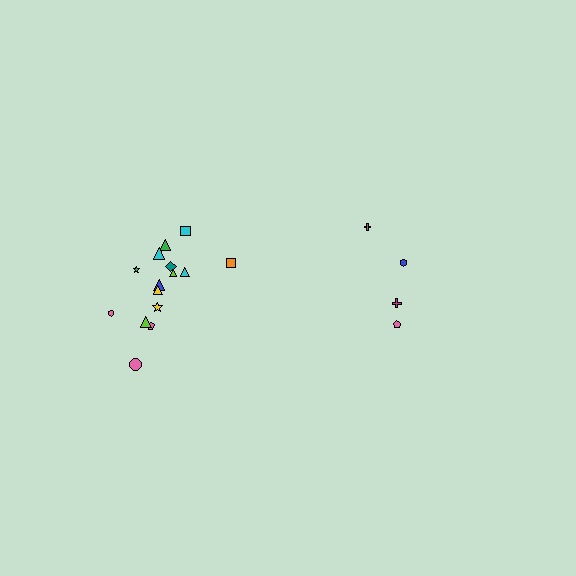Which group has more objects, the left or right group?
The left group.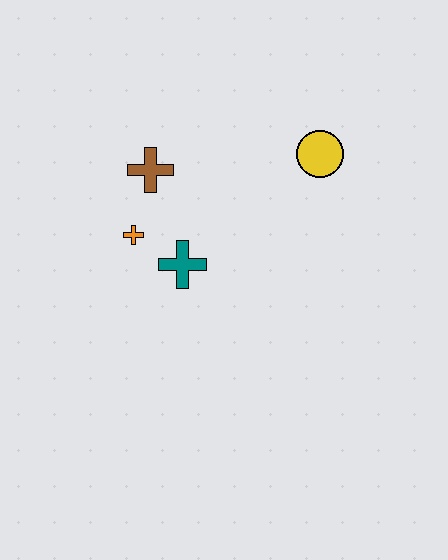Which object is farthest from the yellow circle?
The orange cross is farthest from the yellow circle.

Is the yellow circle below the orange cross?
No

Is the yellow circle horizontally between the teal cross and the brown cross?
No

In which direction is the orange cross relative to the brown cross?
The orange cross is below the brown cross.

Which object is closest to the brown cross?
The orange cross is closest to the brown cross.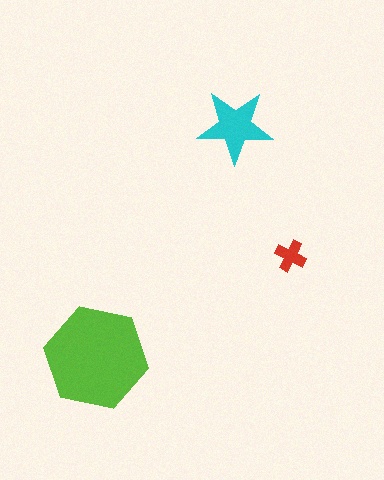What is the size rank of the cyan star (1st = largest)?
2nd.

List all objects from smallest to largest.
The red cross, the cyan star, the lime hexagon.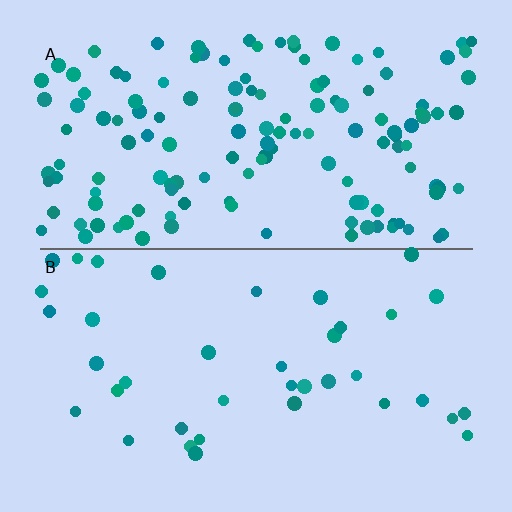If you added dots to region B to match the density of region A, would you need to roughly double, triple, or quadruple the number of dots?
Approximately quadruple.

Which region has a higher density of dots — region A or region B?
A (the top).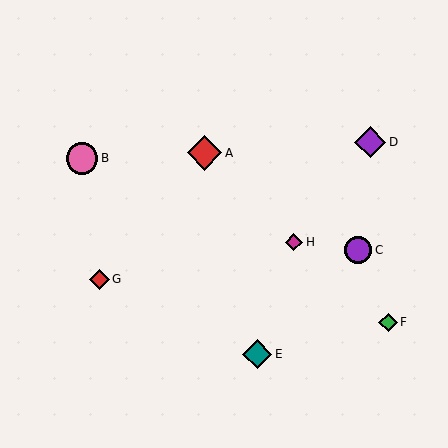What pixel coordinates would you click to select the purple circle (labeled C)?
Click at (358, 250) to select the purple circle C.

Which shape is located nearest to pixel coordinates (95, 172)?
The pink circle (labeled B) at (82, 158) is nearest to that location.